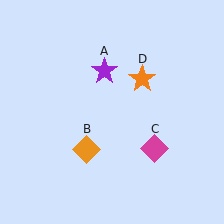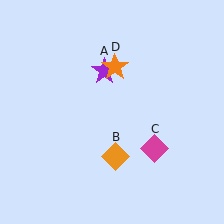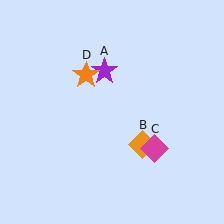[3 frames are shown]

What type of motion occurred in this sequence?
The orange diamond (object B), orange star (object D) rotated counterclockwise around the center of the scene.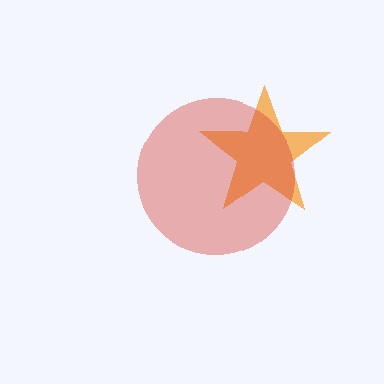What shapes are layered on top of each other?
The layered shapes are: an orange star, a red circle.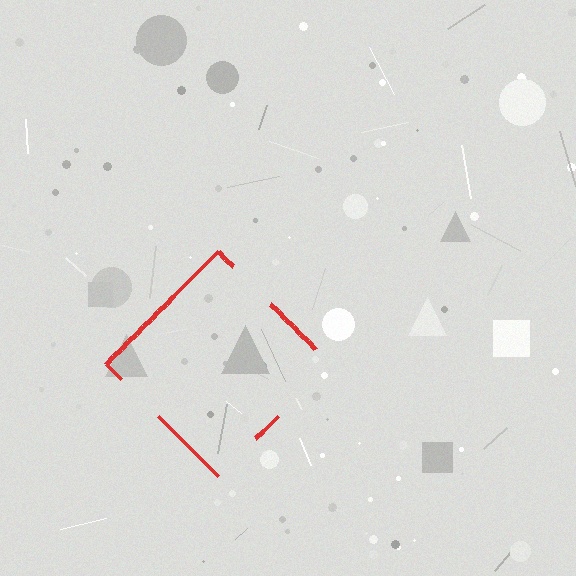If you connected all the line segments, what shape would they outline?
They would outline a diamond.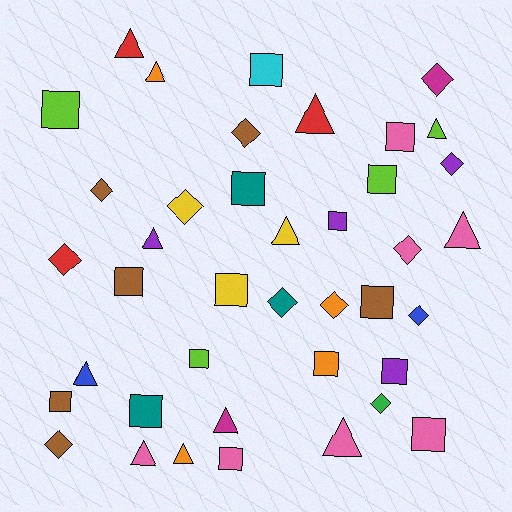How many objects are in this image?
There are 40 objects.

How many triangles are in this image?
There are 12 triangles.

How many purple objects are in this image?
There are 4 purple objects.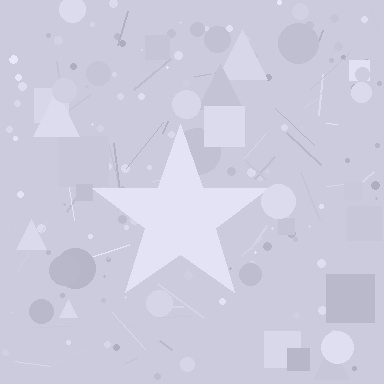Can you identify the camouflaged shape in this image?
The camouflaged shape is a star.